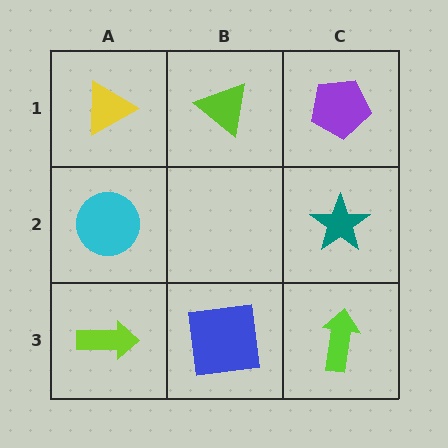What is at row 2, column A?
A cyan circle.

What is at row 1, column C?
A purple pentagon.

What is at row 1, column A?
A yellow triangle.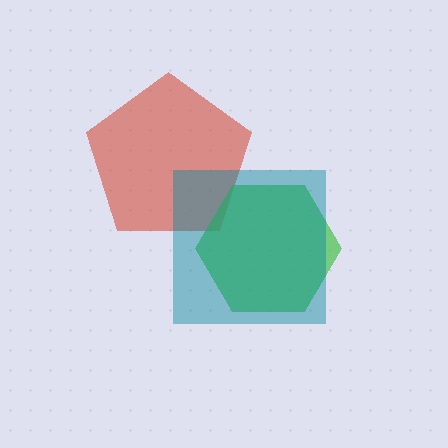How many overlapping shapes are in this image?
There are 3 overlapping shapes in the image.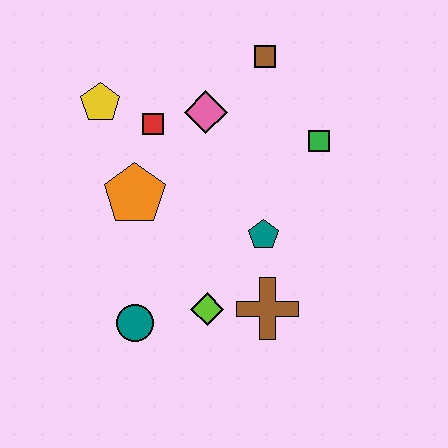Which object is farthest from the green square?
The teal circle is farthest from the green square.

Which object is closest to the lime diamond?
The brown cross is closest to the lime diamond.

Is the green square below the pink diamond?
Yes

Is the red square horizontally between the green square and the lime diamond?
No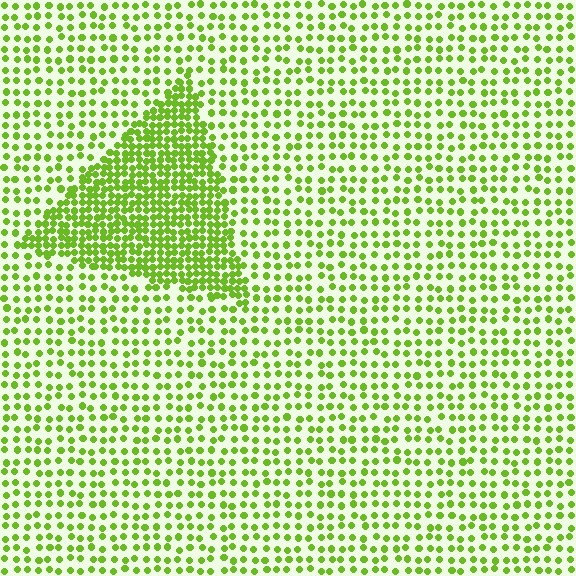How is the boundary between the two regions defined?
The boundary is defined by a change in element density (approximately 2.3x ratio). All elements are the same color, size, and shape.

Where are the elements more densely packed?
The elements are more densely packed inside the triangle boundary.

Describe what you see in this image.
The image contains small lime elements arranged at two different densities. A triangle-shaped region is visible where the elements are more densely packed than the surrounding area.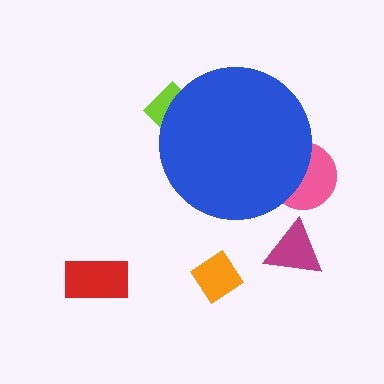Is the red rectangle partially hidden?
No, the red rectangle is fully visible.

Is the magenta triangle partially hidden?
No, the magenta triangle is fully visible.